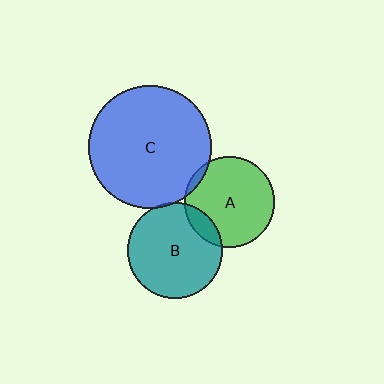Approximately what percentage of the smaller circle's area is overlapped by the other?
Approximately 5%.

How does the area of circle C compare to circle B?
Approximately 1.7 times.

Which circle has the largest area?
Circle C (blue).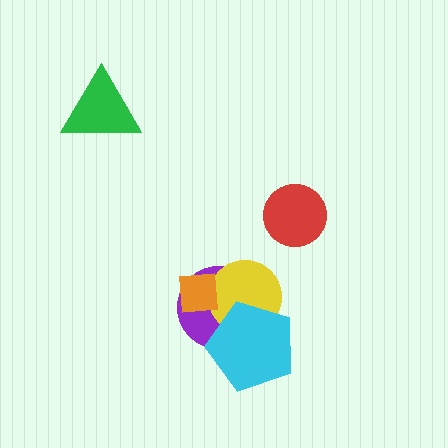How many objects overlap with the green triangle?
0 objects overlap with the green triangle.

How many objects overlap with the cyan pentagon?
2 objects overlap with the cyan pentagon.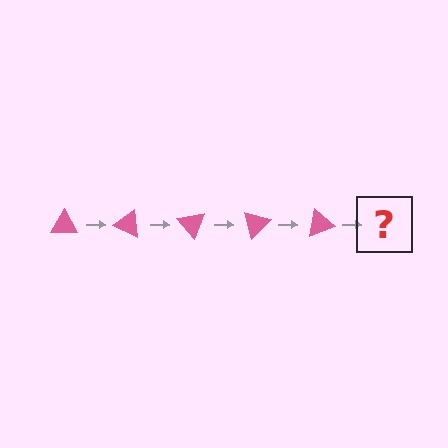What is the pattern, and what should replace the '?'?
The pattern is that the triangle rotates 25 degrees each step. The '?' should be a pink triangle rotated 125 degrees.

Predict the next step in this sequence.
The next step is a pink triangle rotated 125 degrees.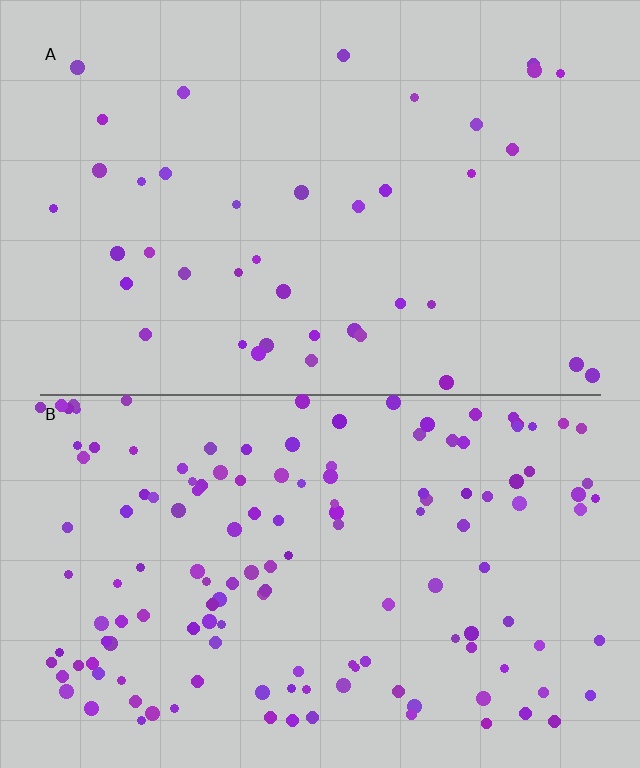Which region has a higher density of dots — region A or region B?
B (the bottom).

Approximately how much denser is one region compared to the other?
Approximately 3.5× — region B over region A.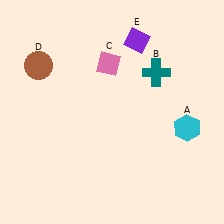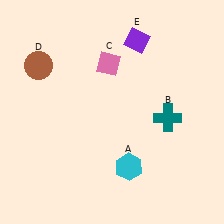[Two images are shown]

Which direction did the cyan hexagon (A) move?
The cyan hexagon (A) moved left.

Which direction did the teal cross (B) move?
The teal cross (B) moved down.